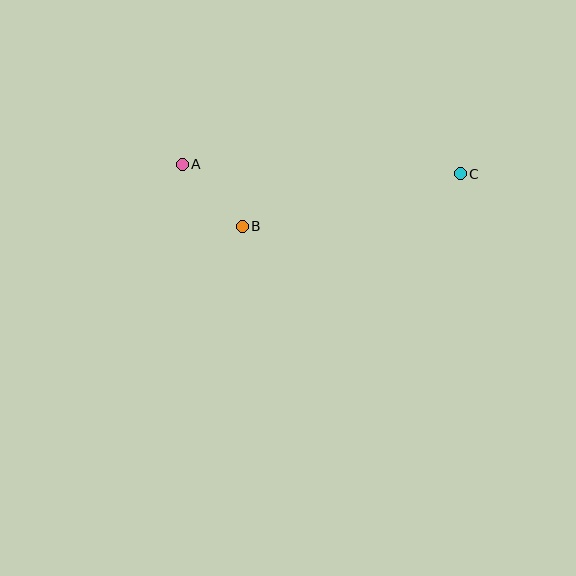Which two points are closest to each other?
Points A and B are closest to each other.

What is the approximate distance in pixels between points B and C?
The distance between B and C is approximately 224 pixels.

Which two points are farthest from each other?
Points A and C are farthest from each other.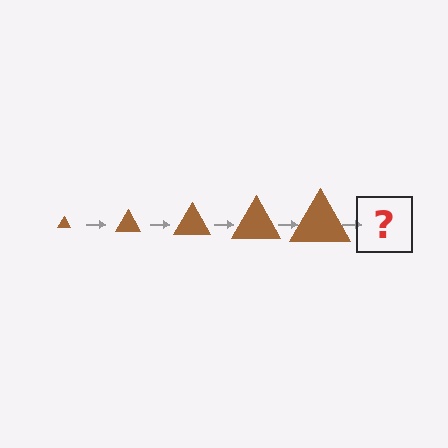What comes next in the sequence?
The next element should be a brown triangle, larger than the previous one.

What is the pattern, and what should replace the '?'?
The pattern is that the triangle gets progressively larger each step. The '?' should be a brown triangle, larger than the previous one.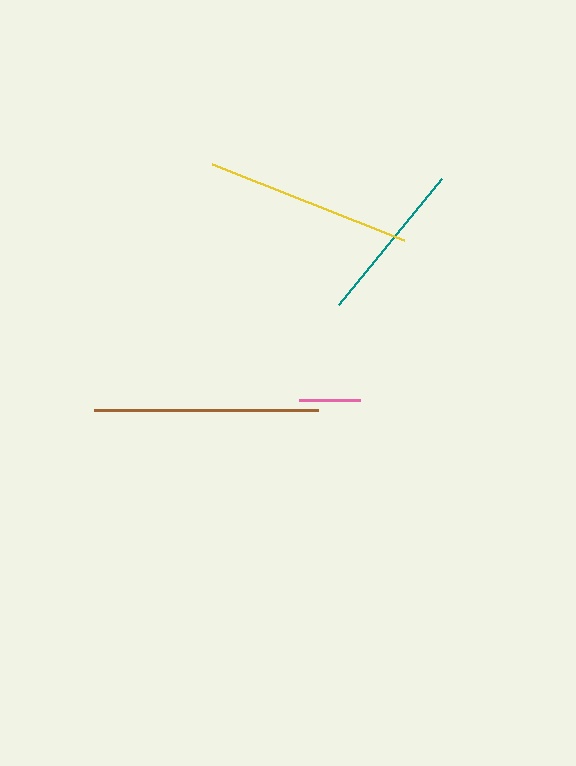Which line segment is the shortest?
The pink line is the shortest at approximately 61 pixels.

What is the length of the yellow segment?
The yellow segment is approximately 206 pixels long.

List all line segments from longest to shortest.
From longest to shortest: brown, yellow, teal, pink.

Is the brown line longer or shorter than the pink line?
The brown line is longer than the pink line.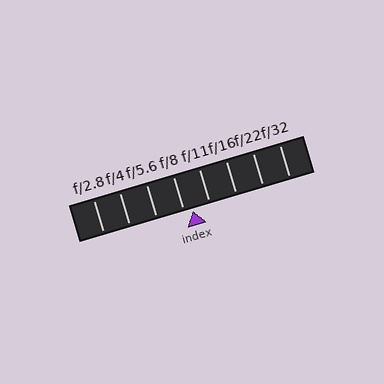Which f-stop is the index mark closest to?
The index mark is closest to f/8.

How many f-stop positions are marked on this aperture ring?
There are 8 f-stop positions marked.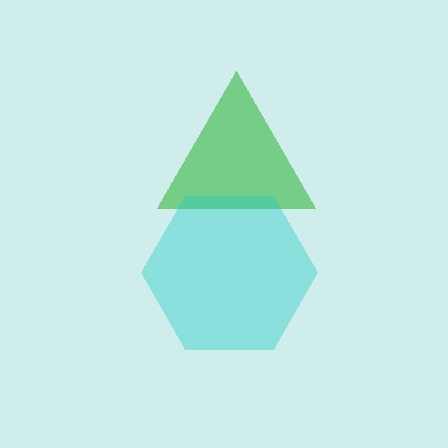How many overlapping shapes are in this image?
There are 2 overlapping shapes in the image.